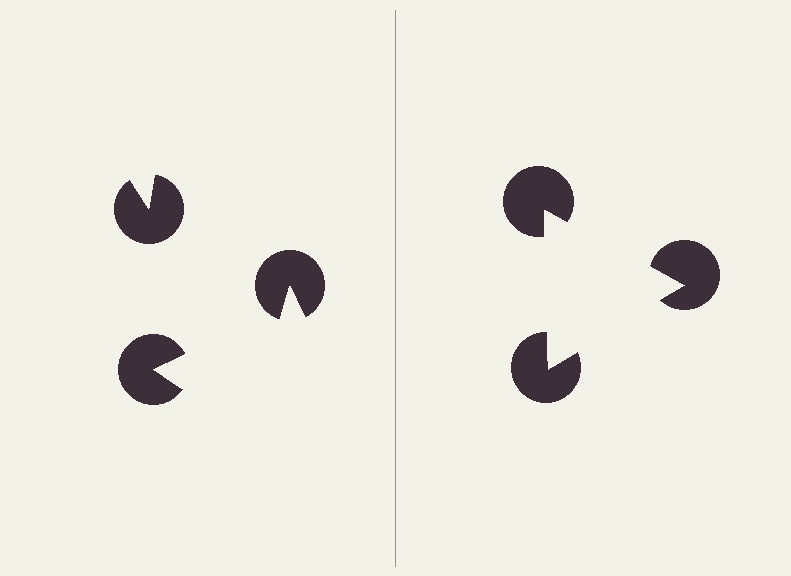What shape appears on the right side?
An illusory triangle.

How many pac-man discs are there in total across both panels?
6 — 3 on each side.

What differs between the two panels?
The pac-man discs are positioned identically on both sides; only the wedge orientations differ. On the right they align to a triangle; on the left they are misaligned.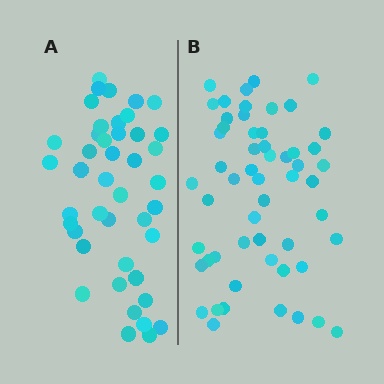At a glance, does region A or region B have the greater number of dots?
Region B (the right region) has more dots.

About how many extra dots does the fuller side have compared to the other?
Region B has roughly 12 or so more dots than region A.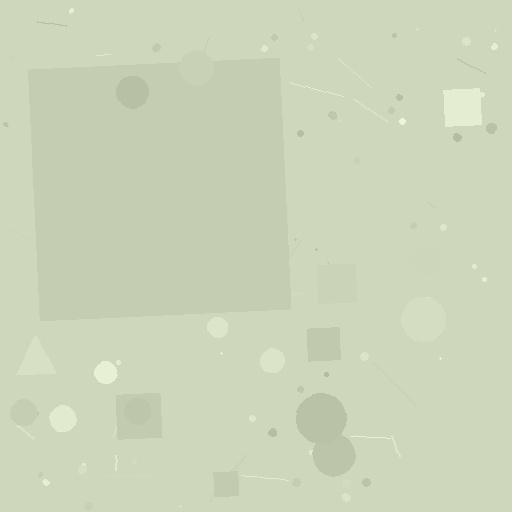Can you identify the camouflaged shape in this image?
The camouflaged shape is a square.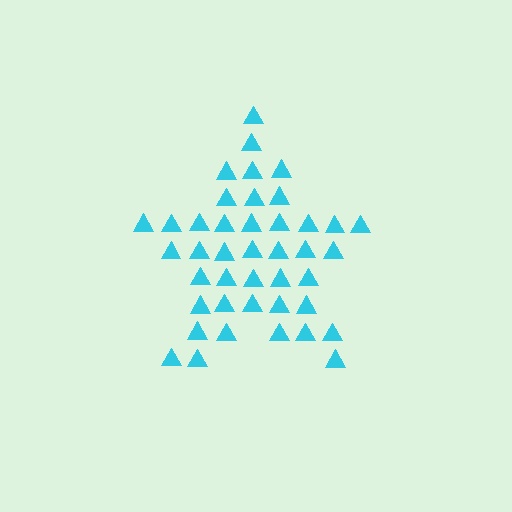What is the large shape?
The large shape is a star.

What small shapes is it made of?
It is made of small triangles.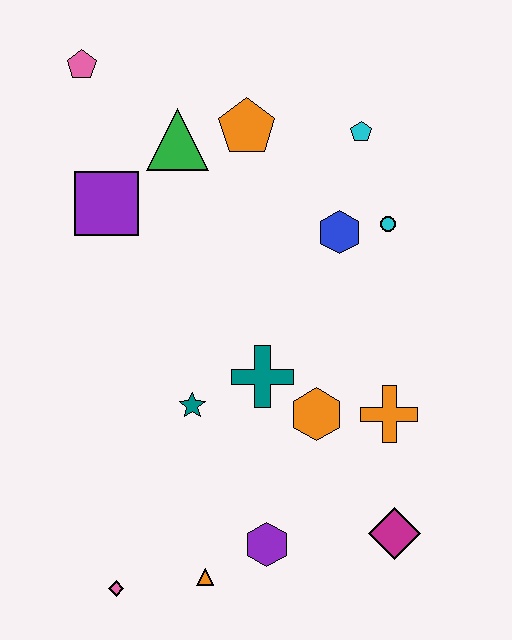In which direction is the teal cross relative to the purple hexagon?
The teal cross is above the purple hexagon.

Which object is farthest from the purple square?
The magenta diamond is farthest from the purple square.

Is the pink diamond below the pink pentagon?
Yes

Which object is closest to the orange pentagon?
The green triangle is closest to the orange pentagon.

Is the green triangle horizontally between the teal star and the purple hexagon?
No